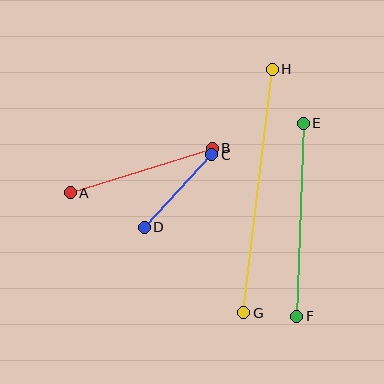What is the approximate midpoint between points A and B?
The midpoint is at approximately (141, 170) pixels.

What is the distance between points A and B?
The distance is approximately 149 pixels.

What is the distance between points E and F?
The distance is approximately 193 pixels.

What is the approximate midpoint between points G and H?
The midpoint is at approximately (258, 191) pixels.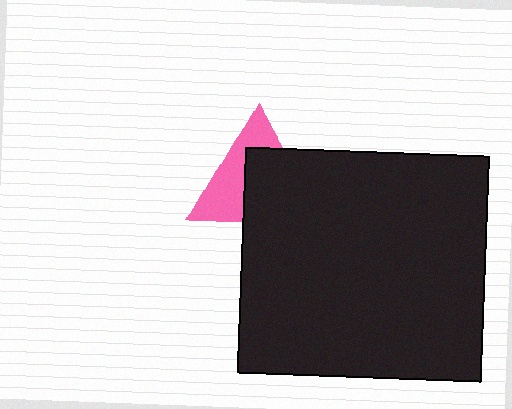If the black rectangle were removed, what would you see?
You would see the complete pink triangle.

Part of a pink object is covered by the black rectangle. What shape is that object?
It is a triangle.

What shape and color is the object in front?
The object in front is a black rectangle.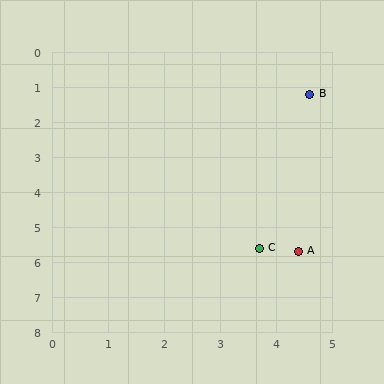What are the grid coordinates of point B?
Point B is at approximately (4.6, 1.2).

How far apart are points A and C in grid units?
Points A and C are about 0.7 grid units apart.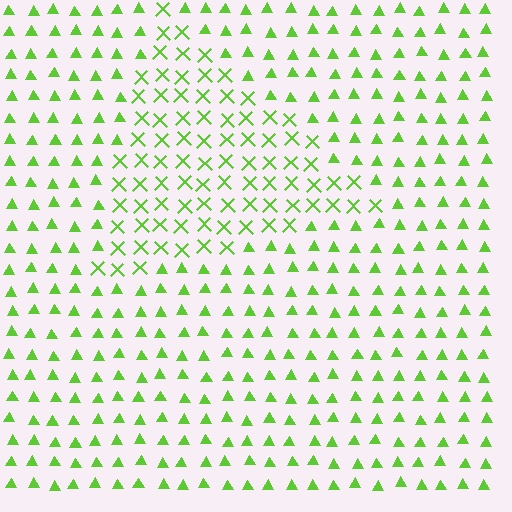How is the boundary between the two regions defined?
The boundary is defined by a change in element shape: X marks inside vs. triangles outside. All elements share the same color and spacing.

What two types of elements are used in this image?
The image uses X marks inside the triangle region and triangles outside it.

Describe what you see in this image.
The image is filled with small lime elements arranged in a uniform grid. A triangle-shaped region contains X marks, while the surrounding area contains triangles. The boundary is defined purely by the change in element shape.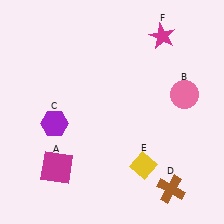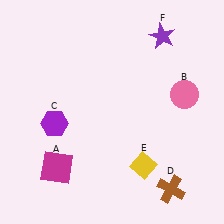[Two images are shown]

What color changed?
The star (F) changed from magenta in Image 1 to purple in Image 2.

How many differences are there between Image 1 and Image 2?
There is 1 difference between the two images.